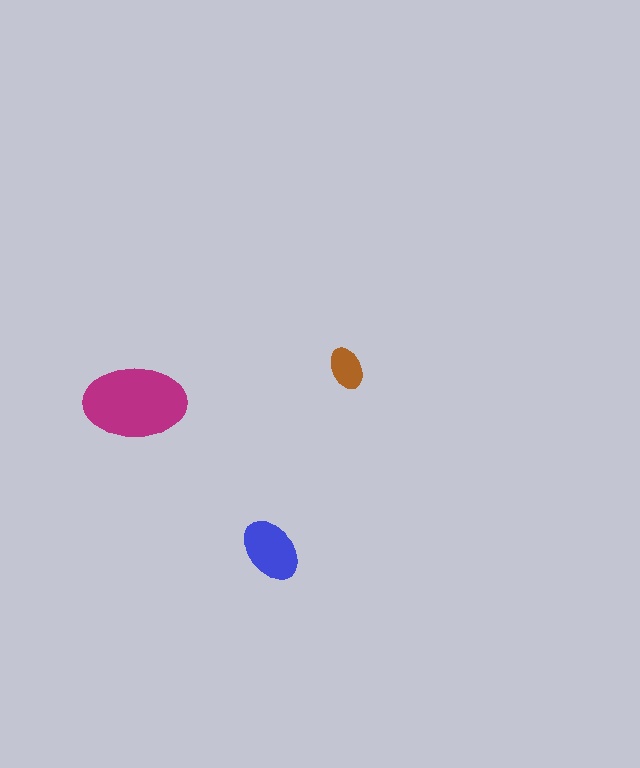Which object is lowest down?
The blue ellipse is bottommost.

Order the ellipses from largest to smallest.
the magenta one, the blue one, the brown one.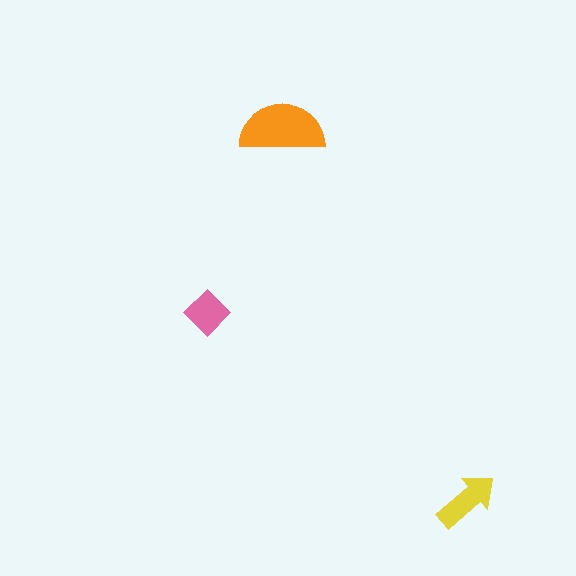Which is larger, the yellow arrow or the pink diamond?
The yellow arrow.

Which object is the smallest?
The pink diamond.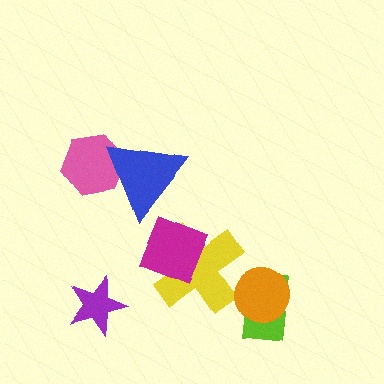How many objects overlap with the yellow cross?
1 object overlaps with the yellow cross.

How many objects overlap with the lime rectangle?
1 object overlaps with the lime rectangle.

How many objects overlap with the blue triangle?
1 object overlaps with the blue triangle.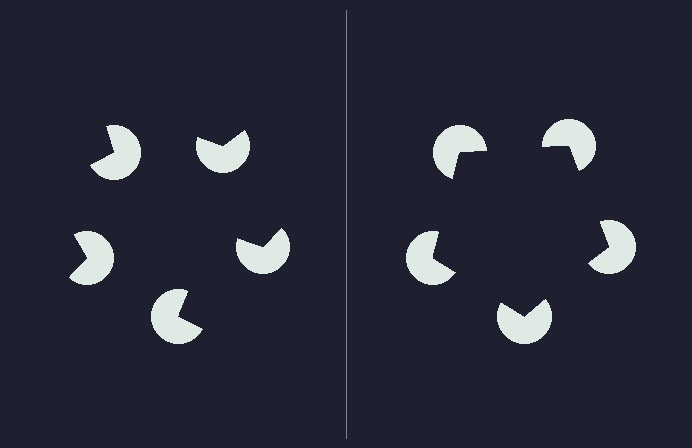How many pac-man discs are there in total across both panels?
10 — 5 on each side.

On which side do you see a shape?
An illusory pentagon appears on the right side. On the left side the wedge cuts are rotated, so no coherent shape forms.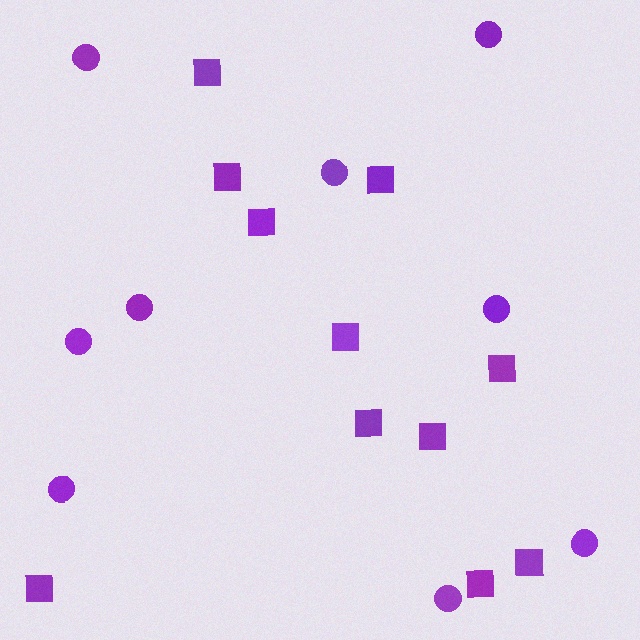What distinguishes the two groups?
There are 2 groups: one group of circles (9) and one group of squares (11).